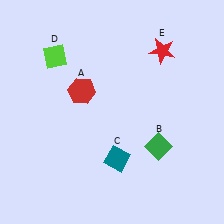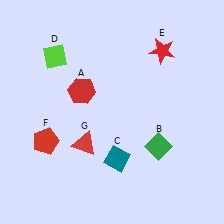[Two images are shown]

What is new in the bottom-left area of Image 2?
A red pentagon (F) was added in the bottom-left area of Image 2.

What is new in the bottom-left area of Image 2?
A red triangle (G) was added in the bottom-left area of Image 2.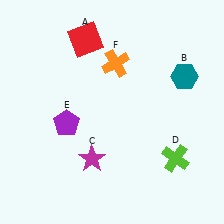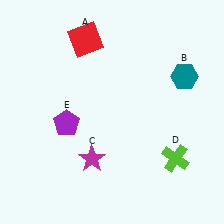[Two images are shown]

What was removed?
The orange cross (F) was removed in Image 2.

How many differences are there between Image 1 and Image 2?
There is 1 difference between the two images.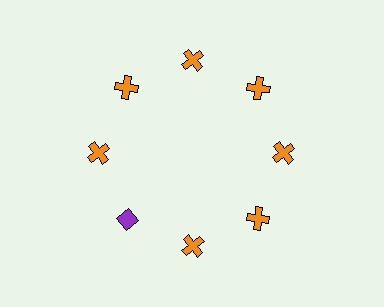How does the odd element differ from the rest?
It differs in both color (purple instead of orange) and shape (diamond instead of cross).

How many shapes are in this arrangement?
There are 8 shapes arranged in a ring pattern.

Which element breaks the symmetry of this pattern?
The purple diamond at roughly the 8 o'clock position breaks the symmetry. All other shapes are orange crosses.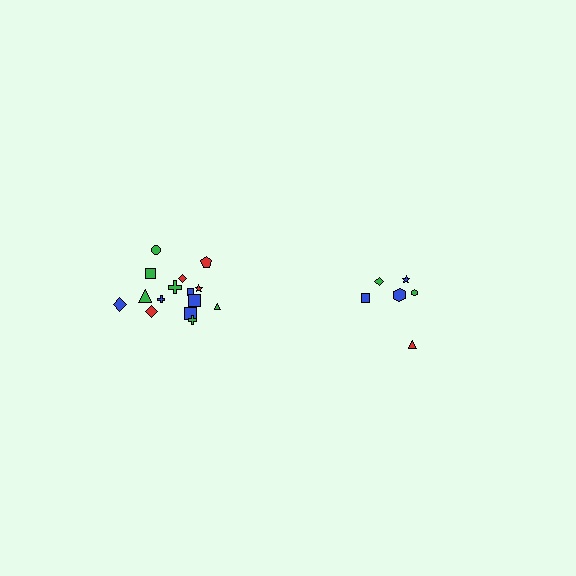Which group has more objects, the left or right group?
The left group.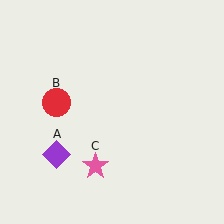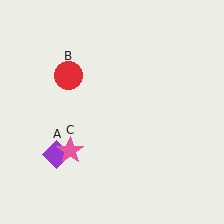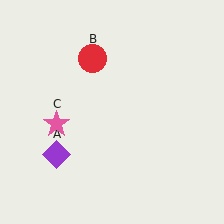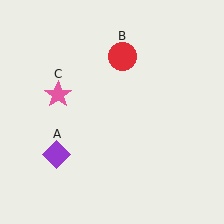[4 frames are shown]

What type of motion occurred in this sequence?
The red circle (object B), pink star (object C) rotated clockwise around the center of the scene.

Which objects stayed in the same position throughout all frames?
Purple diamond (object A) remained stationary.